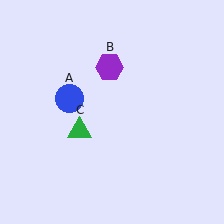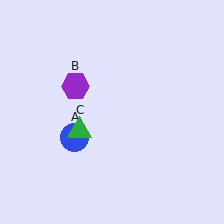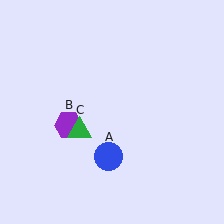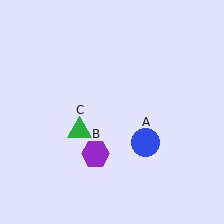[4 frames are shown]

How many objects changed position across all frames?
2 objects changed position: blue circle (object A), purple hexagon (object B).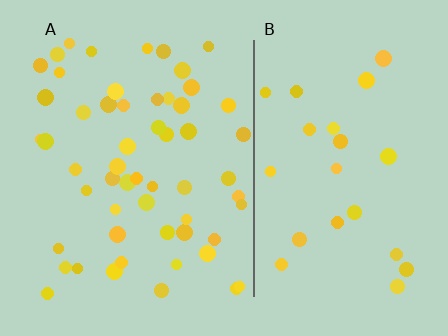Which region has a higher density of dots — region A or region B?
A (the left).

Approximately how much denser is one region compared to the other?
Approximately 2.4× — region A over region B.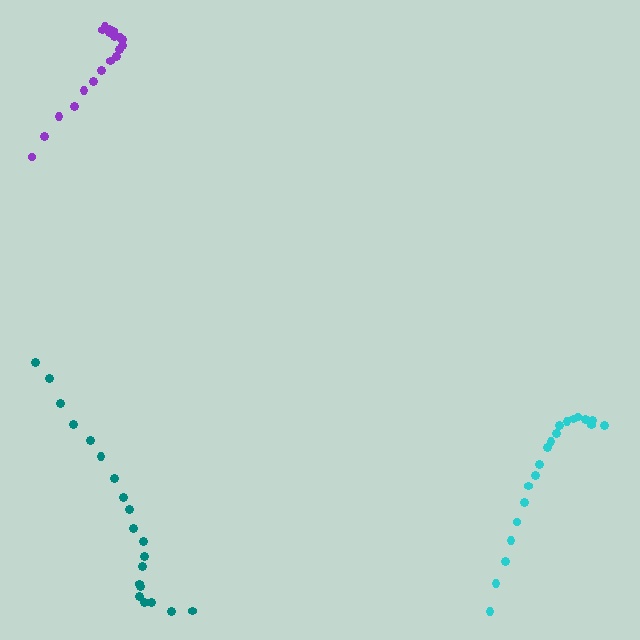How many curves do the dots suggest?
There are 3 distinct paths.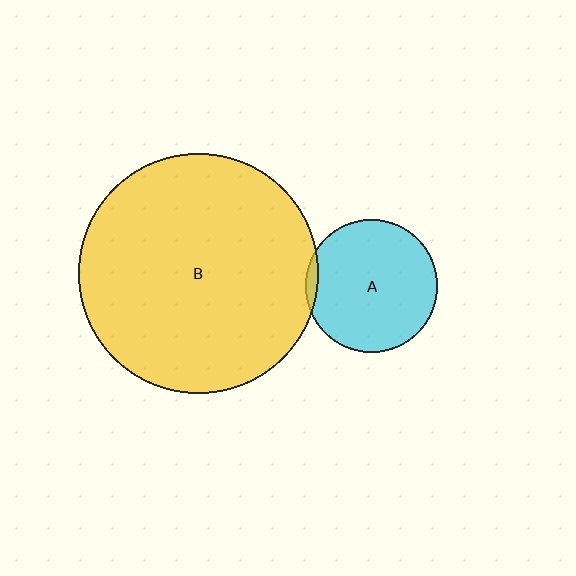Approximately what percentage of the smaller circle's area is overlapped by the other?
Approximately 5%.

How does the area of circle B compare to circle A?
Approximately 3.3 times.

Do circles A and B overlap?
Yes.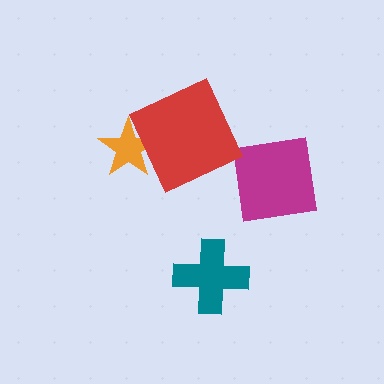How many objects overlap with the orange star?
1 object overlaps with the orange star.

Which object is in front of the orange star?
The red square is in front of the orange star.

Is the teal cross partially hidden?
No, no other shape covers it.